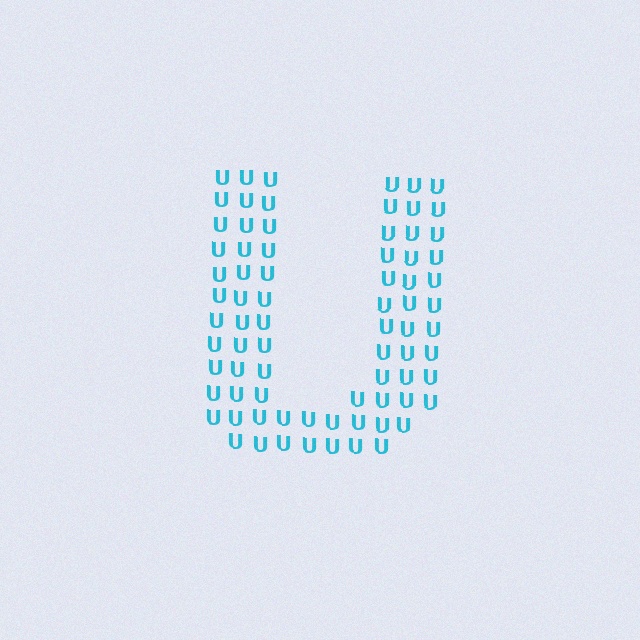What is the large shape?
The large shape is the letter U.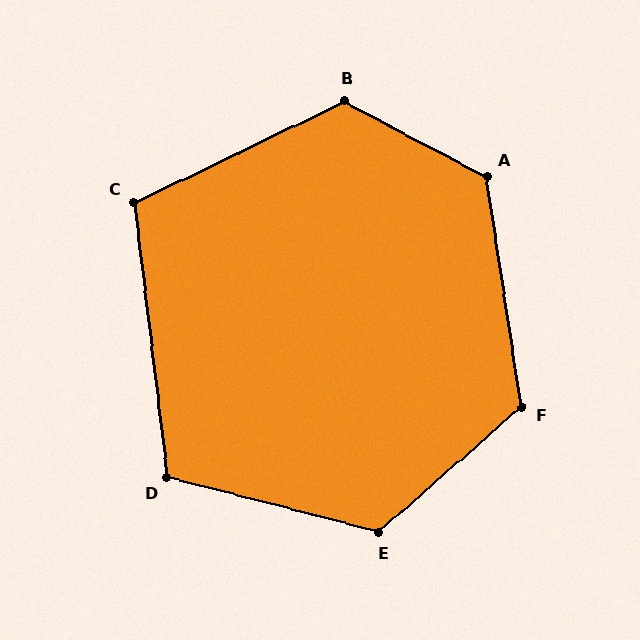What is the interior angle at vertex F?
Approximately 122 degrees (obtuse).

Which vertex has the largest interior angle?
A, at approximately 127 degrees.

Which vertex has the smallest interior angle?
C, at approximately 109 degrees.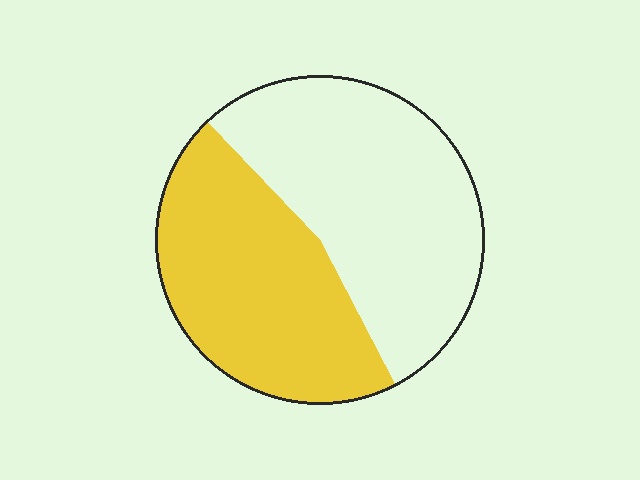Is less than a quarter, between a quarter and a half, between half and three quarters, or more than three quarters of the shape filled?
Between a quarter and a half.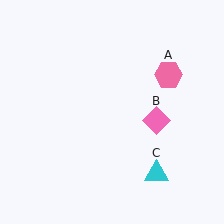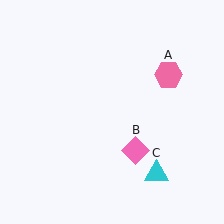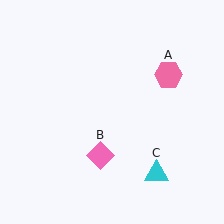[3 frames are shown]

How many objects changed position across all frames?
1 object changed position: pink diamond (object B).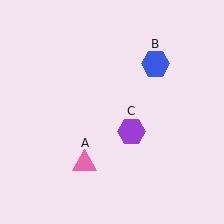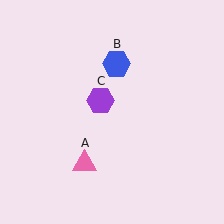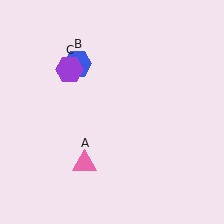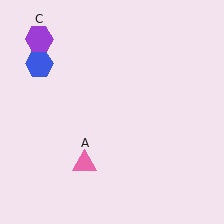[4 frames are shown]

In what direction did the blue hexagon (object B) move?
The blue hexagon (object B) moved left.